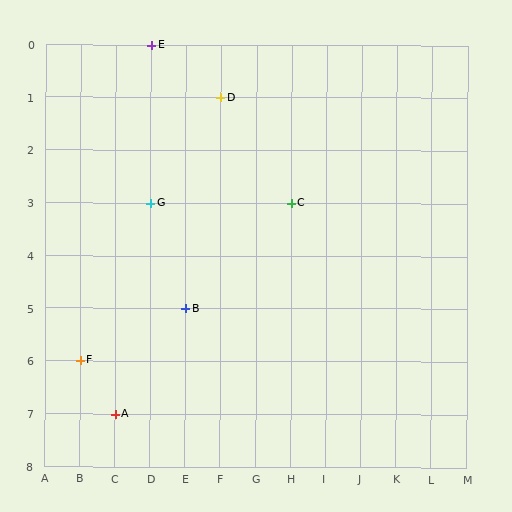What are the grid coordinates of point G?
Point G is at grid coordinates (D, 3).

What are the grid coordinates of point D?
Point D is at grid coordinates (F, 1).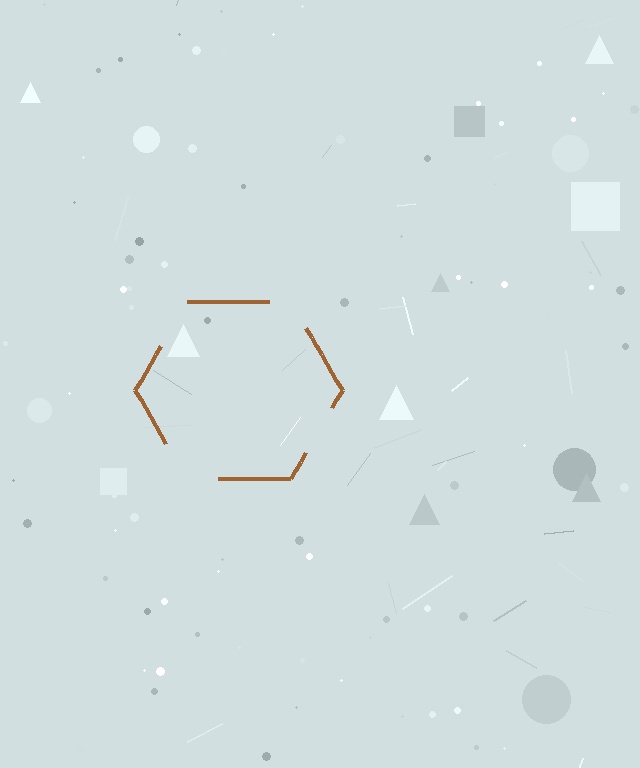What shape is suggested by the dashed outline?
The dashed outline suggests a hexagon.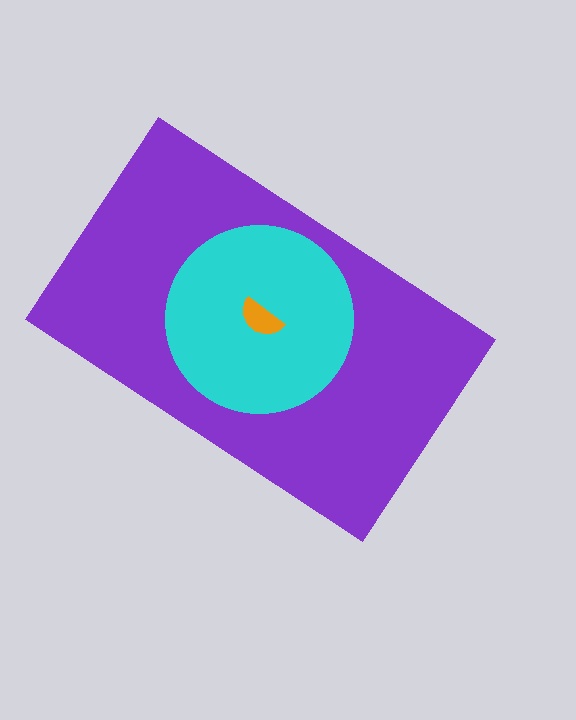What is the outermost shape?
The purple rectangle.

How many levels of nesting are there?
3.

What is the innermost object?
The orange semicircle.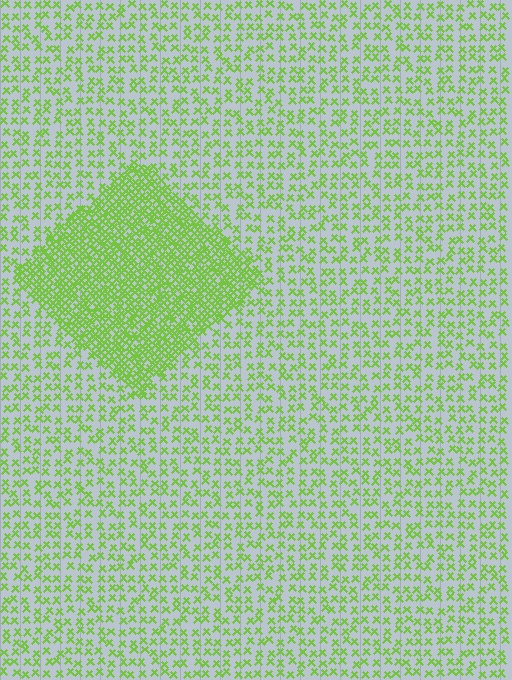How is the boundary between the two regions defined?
The boundary is defined by a change in element density (approximately 2.6x ratio). All elements are the same color, size, and shape.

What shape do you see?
I see a diamond.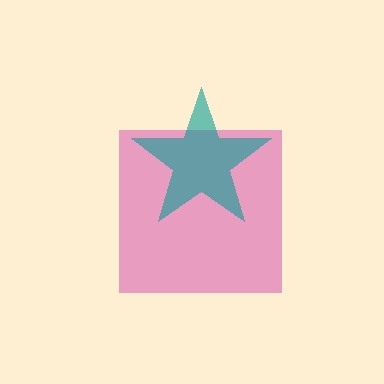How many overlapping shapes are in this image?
There are 2 overlapping shapes in the image.